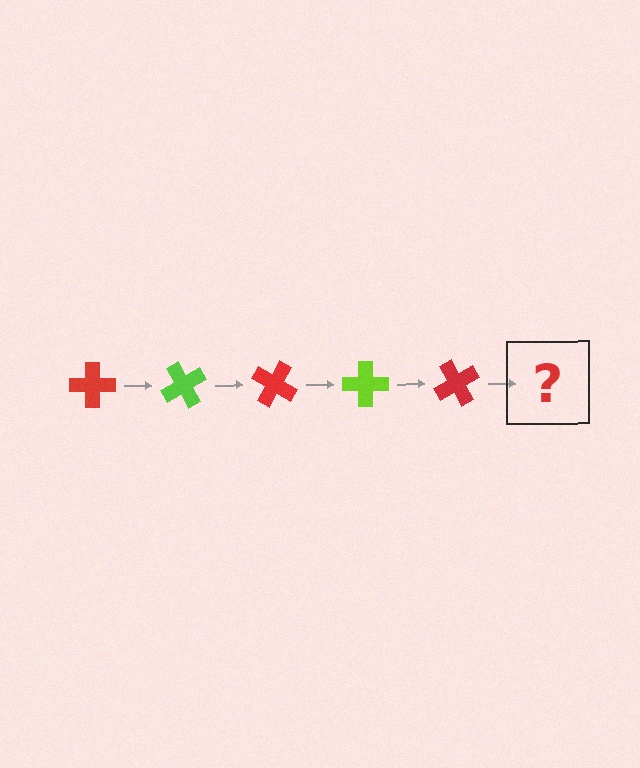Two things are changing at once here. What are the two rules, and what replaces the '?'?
The two rules are that it rotates 60 degrees each step and the color cycles through red and lime. The '?' should be a lime cross, rotated 300 degrees from the start.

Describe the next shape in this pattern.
It should be a lime cross, rotated 300 degrees from the start.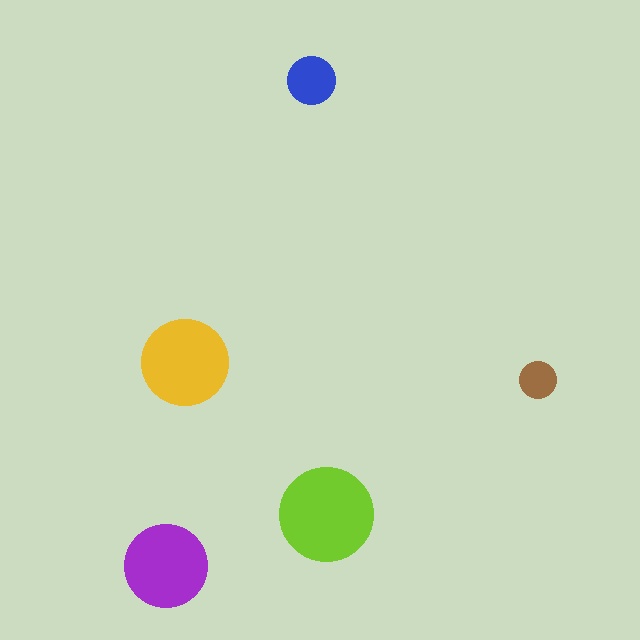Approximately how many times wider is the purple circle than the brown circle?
About 2.5 times wider.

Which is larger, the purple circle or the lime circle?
The lime one.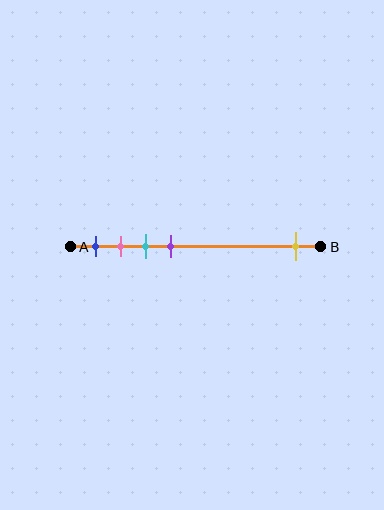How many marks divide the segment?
There are 5 marks dividing the segment.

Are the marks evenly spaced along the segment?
No, the marks are not evenly spaced.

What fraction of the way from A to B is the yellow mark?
The yellow mark is approximately 90% (0.9) of the way from A to B.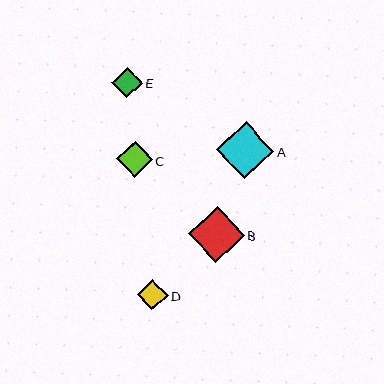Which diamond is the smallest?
Diamond D is the smallest with a size of approximately 30 pixels.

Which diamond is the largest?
Diamond A is the largest with a size of approximately 57 pixels.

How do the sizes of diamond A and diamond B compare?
Diamond A and diamond B are approximately the same size.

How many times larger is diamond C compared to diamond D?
Diamond C is approximately 1.2 times the size of diamond D.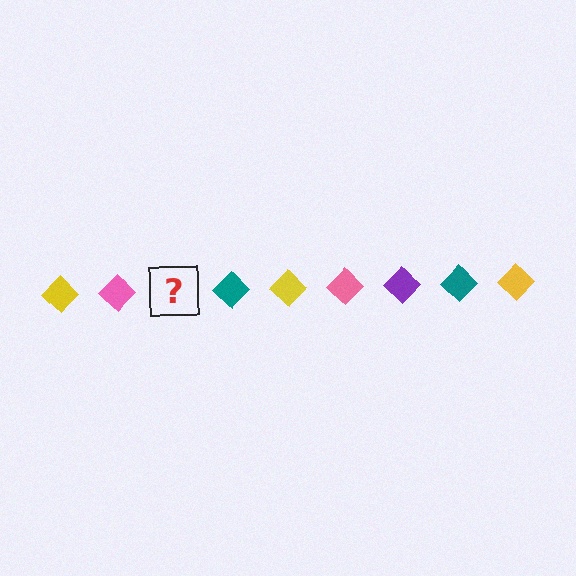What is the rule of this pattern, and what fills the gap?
The rule is that the pattern cycles through yellow, pink, purple, teal diamonds. The gap should be filled with a purple diamond.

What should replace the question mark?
The question mark should be replaced with a purple diamond.